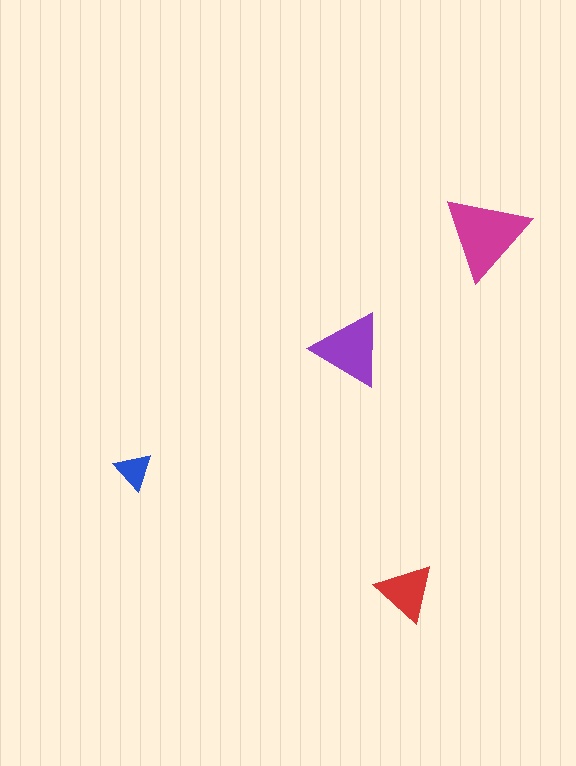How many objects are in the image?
There are 4 objects in the image.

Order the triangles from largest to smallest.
the magenta one, the purple one, the red one, the blue one.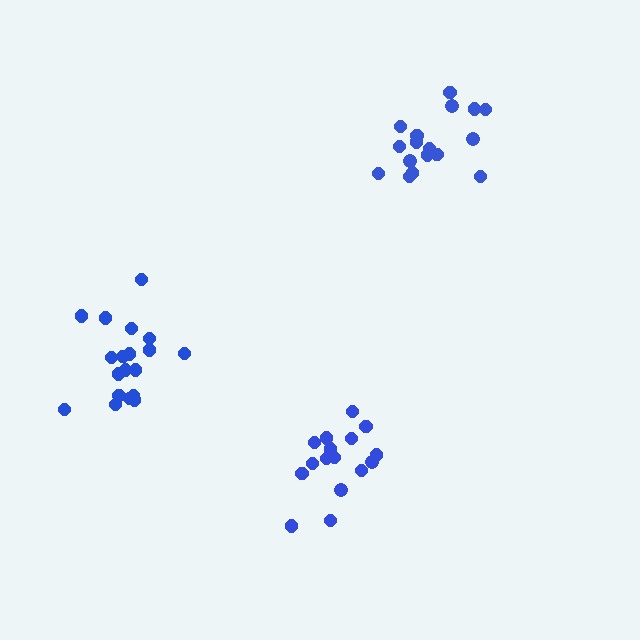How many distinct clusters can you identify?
There are 3 distinct clusters.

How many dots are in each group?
Group 1: 19 dots, Group 2: 16 dots, Group 3: 17 dots (52 total).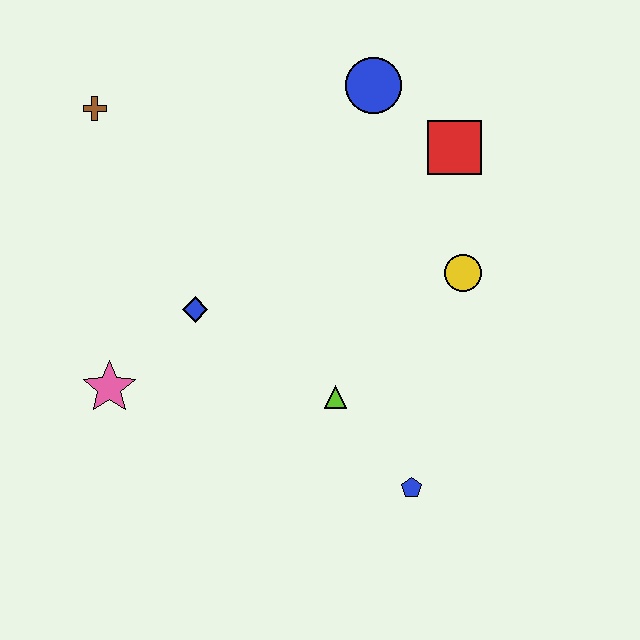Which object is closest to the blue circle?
The red square is closest to the blue circle.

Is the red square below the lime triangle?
No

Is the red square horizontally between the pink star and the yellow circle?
Yes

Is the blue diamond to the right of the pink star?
Yes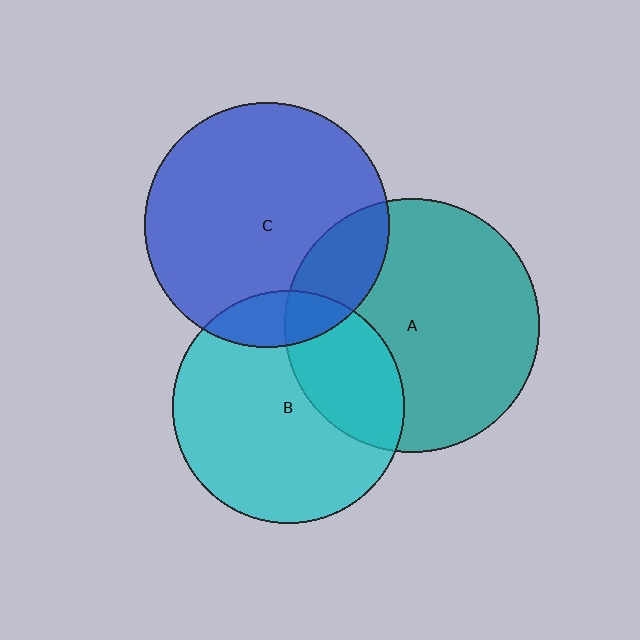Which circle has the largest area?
Circle A (teal).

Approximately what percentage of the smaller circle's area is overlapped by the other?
Approximately 15%.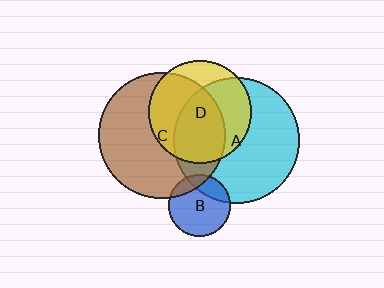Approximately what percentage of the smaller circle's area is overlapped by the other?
Approximately 30%.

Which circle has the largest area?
Circle C (brown).